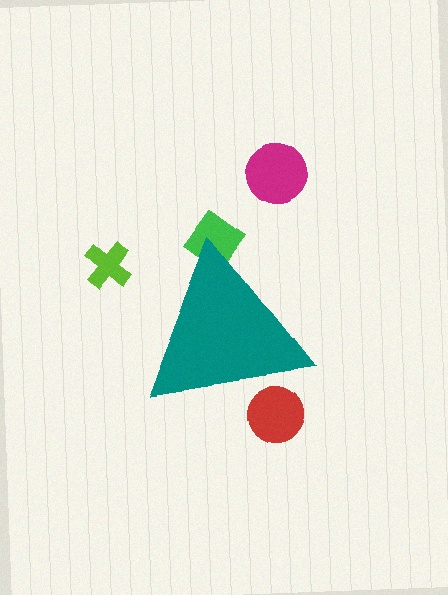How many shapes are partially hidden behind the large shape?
2 shapes are partially hidden.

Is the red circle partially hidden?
Yes, the red circle is partially hidden behind the teal triangle.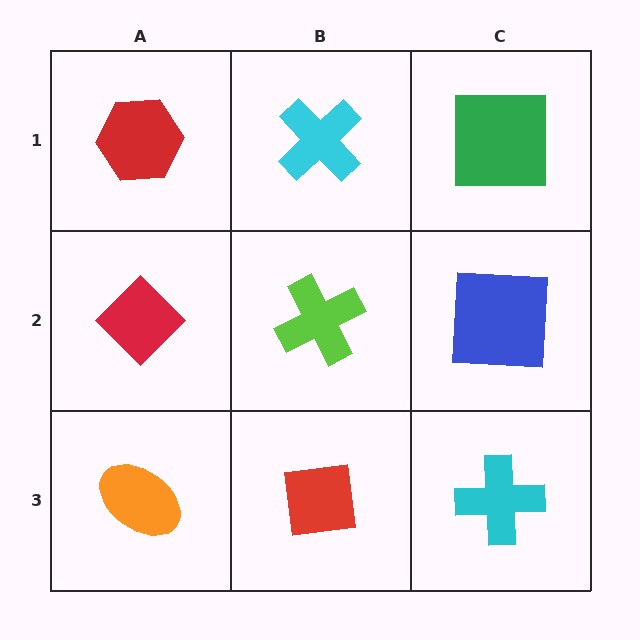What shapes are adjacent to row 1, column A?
A red diamond (row 2, column A), a cyan cross (row 1, column B).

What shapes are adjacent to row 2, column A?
A red hexagon (row 1, column A), an orange ellipse (row 3, column A), a lime cross (row 2, column B).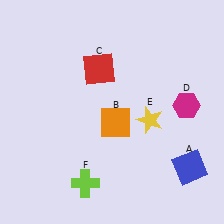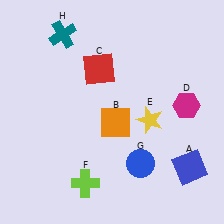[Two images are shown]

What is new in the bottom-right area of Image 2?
A blue circle (G) was added in the bottom-right area of Image 2.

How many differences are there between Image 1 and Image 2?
There are 2 differences between the two images.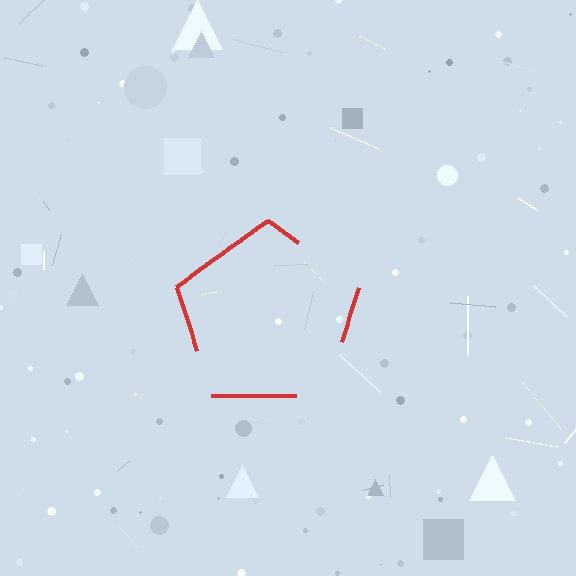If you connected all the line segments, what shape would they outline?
They would outline a pentagon.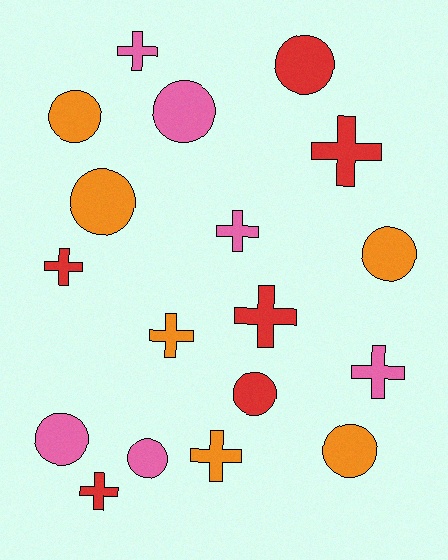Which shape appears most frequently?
Cross, with 9 objects.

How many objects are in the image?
There are 18 objects.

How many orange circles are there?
There are 4 orange circles.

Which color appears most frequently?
Pink, with 6 objects.